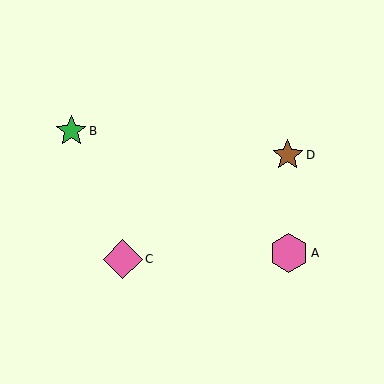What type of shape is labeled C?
Shape C is a pink diamond.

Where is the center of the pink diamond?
The center of the pink diamond is at (123, 259).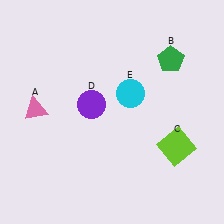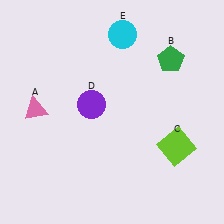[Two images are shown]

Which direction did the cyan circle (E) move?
The cyan circle (E) moved up.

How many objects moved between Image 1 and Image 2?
1 object moved between the two images.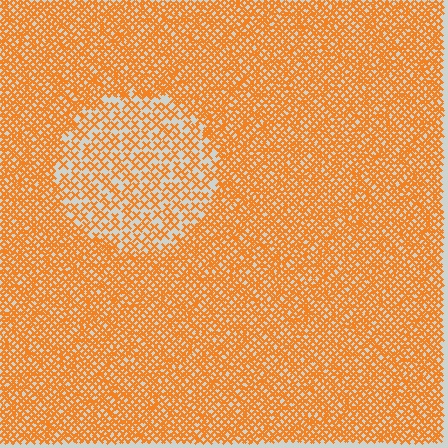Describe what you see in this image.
The image contains small orange elements arranged at two different densities. A circle-shaped region is visible where the elements are less densely packed than the surrounding area.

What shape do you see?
I see a circle.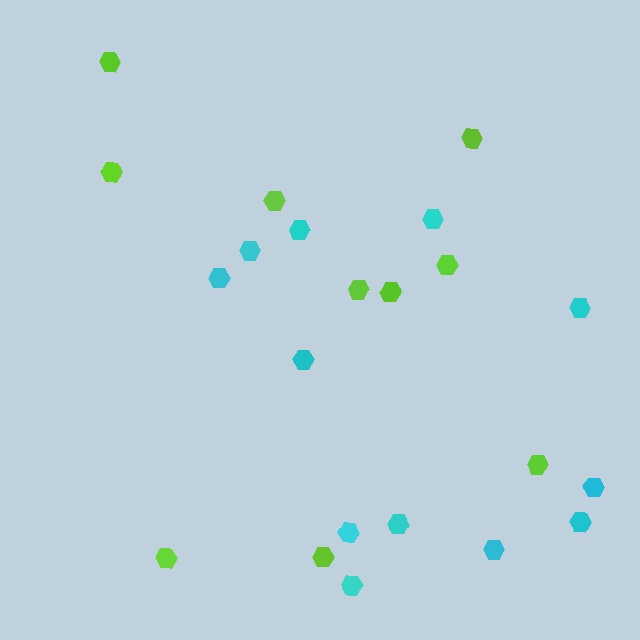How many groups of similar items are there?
There are 2 groups: one group of lime hexagons (10) and one group of cyan hexagons (12).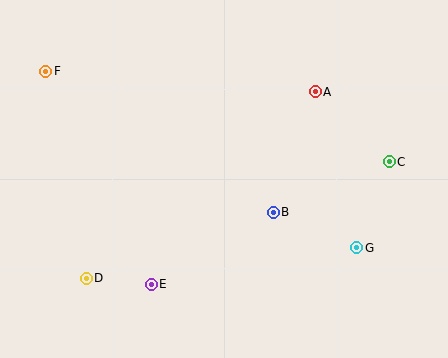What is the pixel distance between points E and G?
The distance between E and G is 208 pixels.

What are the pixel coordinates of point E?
Point E is at (151, 284).